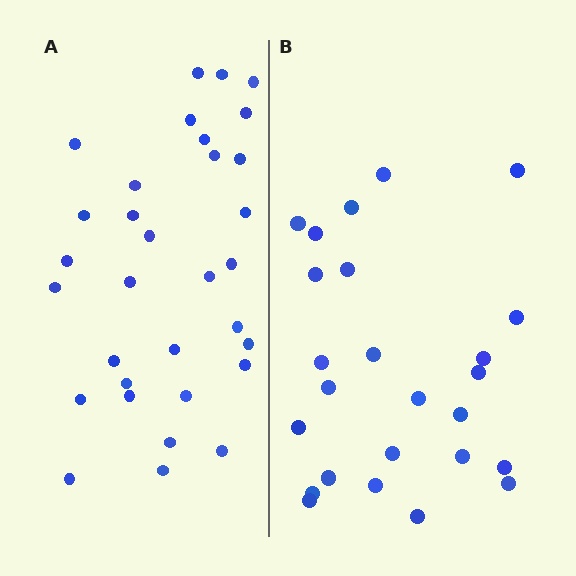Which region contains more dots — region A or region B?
Region A (the left region) has more dots.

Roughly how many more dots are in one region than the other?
Region A has roughly 8 or so more dots than region B.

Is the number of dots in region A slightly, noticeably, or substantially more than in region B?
Region A has noticeably more, but not dramatically so. The ratio is roughly 1.3 to 1.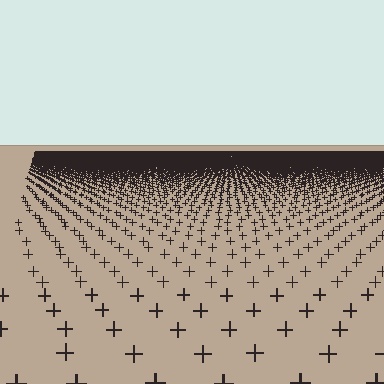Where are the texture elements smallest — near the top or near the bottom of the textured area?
Near the top.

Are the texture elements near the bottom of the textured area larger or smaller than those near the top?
Larger. Near the bottom, elements are closer to the viewer and appear at a bigger on-screen size.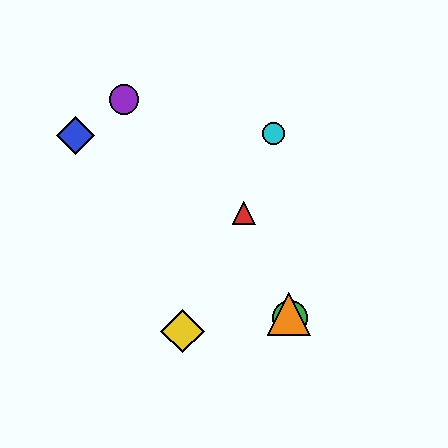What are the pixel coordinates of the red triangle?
The red triangle is at (244, 213).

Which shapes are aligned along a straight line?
The red triangle, the green circle, the orange triangle are aligned along a straight line.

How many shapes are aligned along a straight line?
3 shapes (the red triangle, the green circle, the orange triangle) are aligned along a straight line.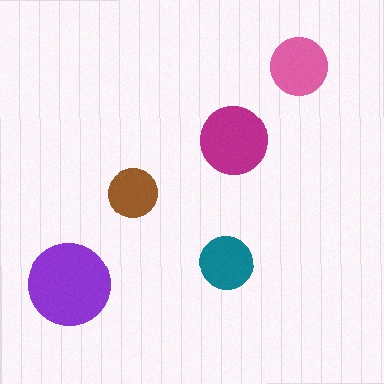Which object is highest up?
The pink circle is topmost.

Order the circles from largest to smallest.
the purple one, the magenta one, the pink one, the teal one, the brown one.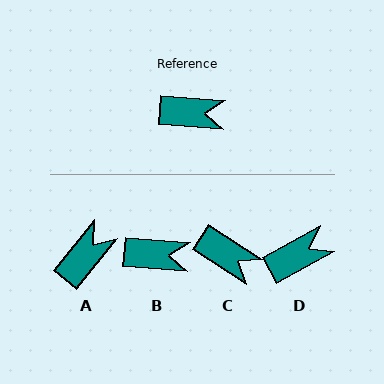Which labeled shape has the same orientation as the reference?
B.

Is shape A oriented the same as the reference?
No, it is off by about 55 degrees.